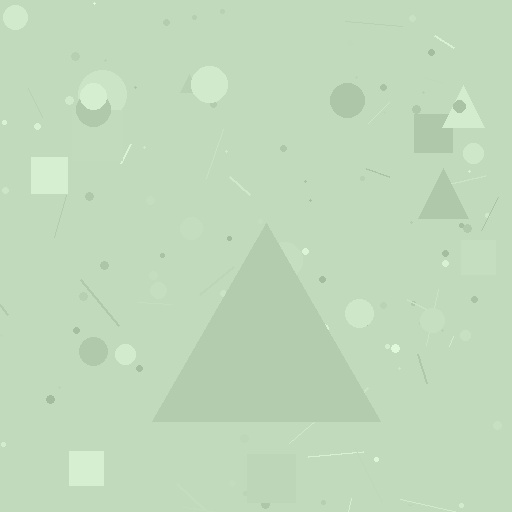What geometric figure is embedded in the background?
A triangle is embedded in the background.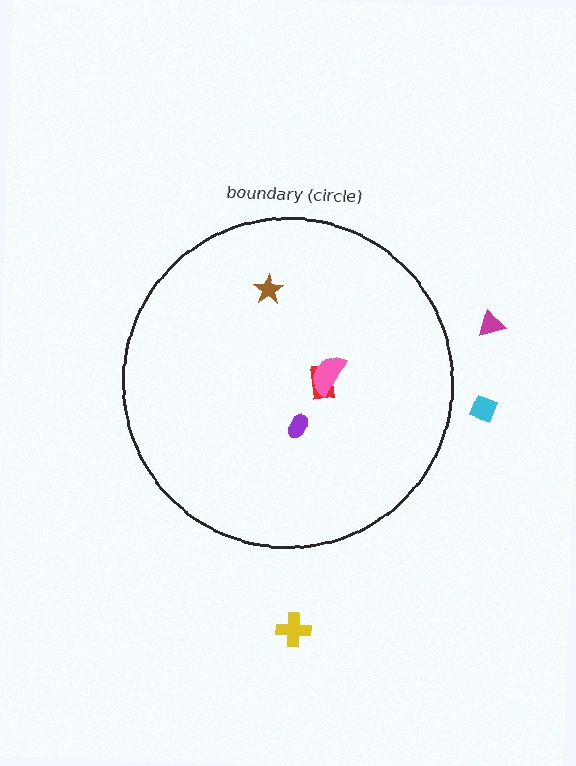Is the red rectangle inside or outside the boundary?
Inside.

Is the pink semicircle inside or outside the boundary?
Inside.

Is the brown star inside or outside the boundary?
Inside.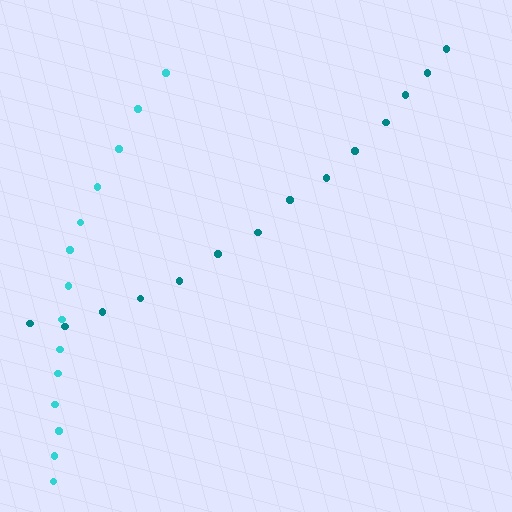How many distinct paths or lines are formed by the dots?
There are 2 distinct paths.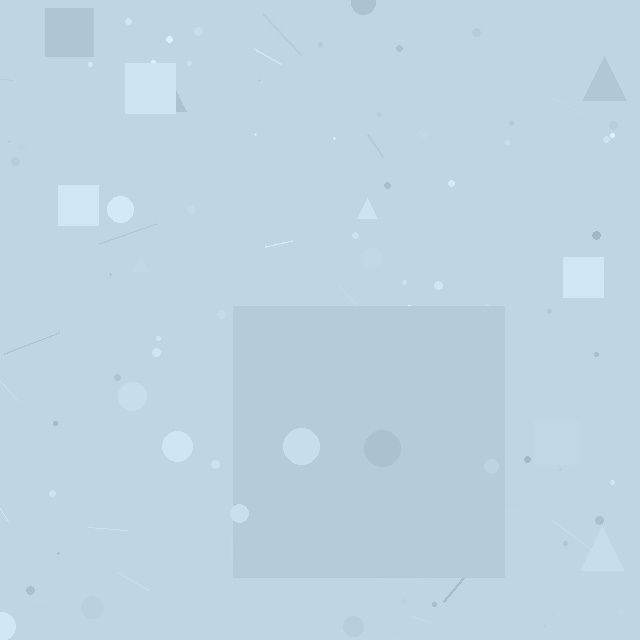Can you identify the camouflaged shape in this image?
The camouflaged shape is a square.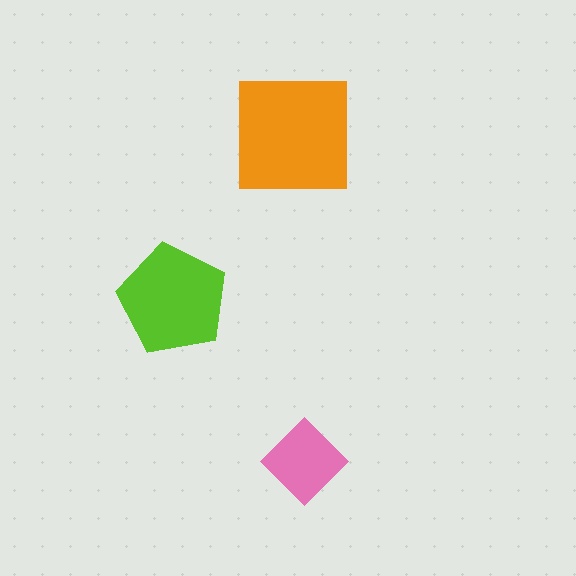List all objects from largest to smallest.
The orange square, the lime pentagon, the pink diamond.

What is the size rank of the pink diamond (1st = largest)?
3rd.